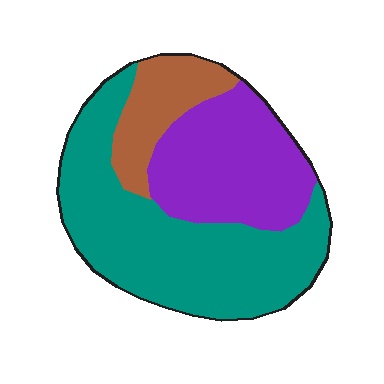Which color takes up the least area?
Brown, at roughly 15%.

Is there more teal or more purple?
Teal.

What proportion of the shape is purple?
Purple covers roughly 30% of the shape.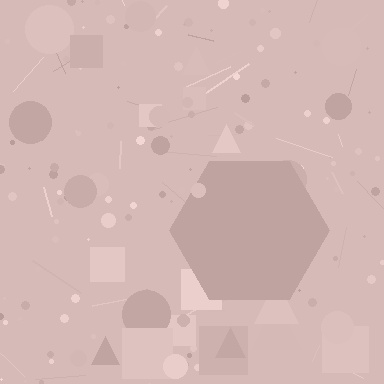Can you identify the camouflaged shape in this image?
The camouflaged shape is a hexagon.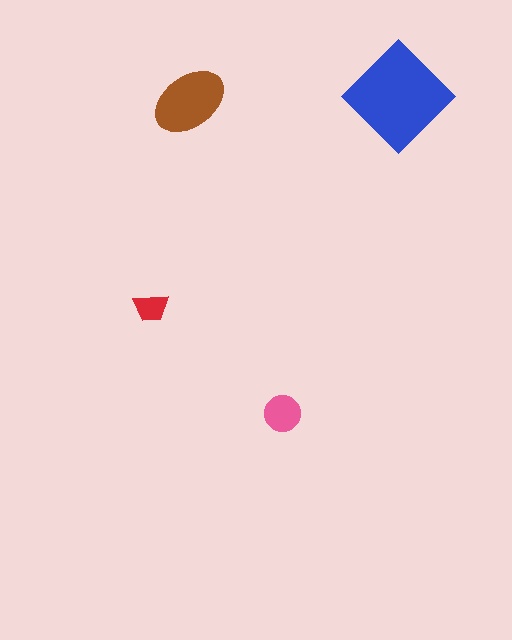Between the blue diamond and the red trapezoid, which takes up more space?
The blue diamond.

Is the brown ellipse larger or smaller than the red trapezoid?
Larger.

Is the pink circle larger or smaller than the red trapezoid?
Larger.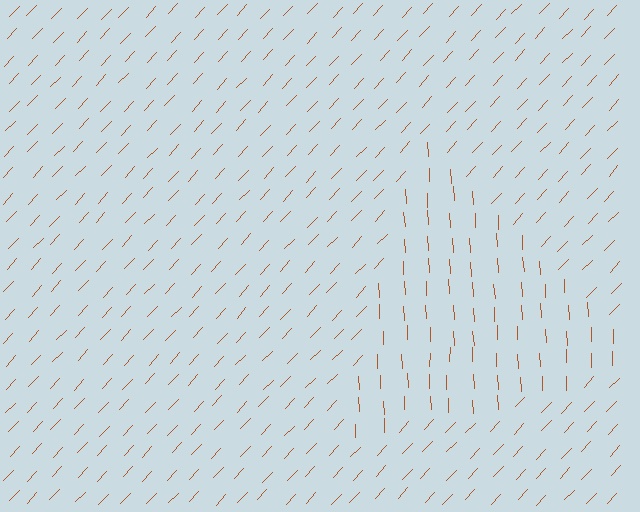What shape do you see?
I see a triangle.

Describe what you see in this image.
The image is filled with small brown line segments. A triangle region in the image has lines oriented differently from the surrounding lines, creating a visible texture boundary.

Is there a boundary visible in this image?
Yes, there is a texture boundary formed by a change in line orientation.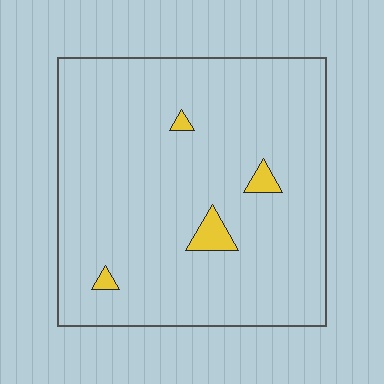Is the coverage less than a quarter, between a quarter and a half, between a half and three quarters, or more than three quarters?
Less than a quarter.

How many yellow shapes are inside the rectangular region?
4.